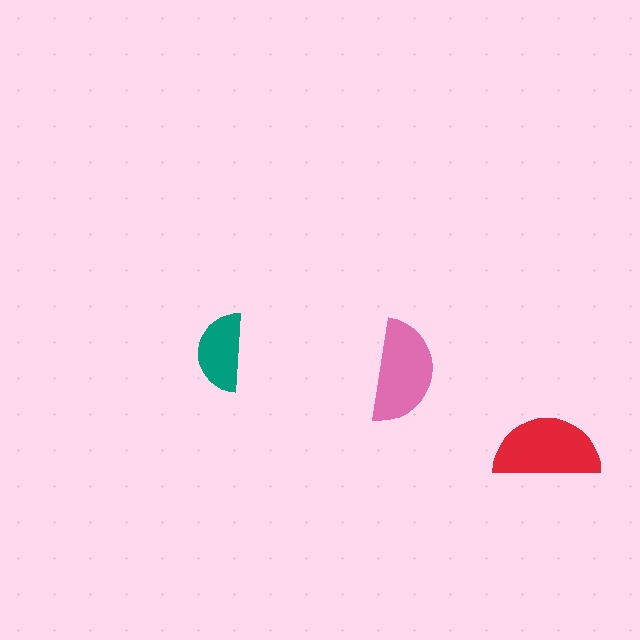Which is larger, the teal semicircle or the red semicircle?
The red one.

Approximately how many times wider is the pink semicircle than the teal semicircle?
About 1.5 times wider.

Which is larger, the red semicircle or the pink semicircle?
The red one.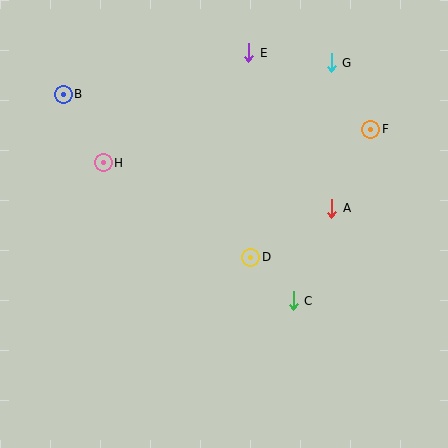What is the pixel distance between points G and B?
The distance between G and B is 270 pixels.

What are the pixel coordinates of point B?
Point B is at (63, 94).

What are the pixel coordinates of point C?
Point C is at (293, 301).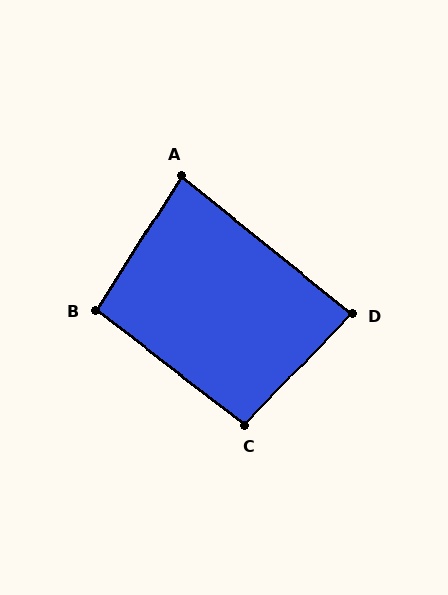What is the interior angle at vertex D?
Approximately 85 degrees (acute).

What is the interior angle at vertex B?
Approximately 95 degrees (obtuse).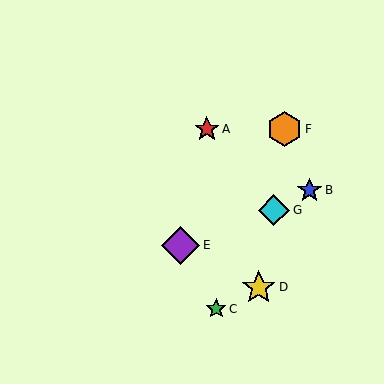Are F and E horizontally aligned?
No, F is at y≈129 and E is at y≈245.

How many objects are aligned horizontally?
2 objects (A, F) are aligned horizontally.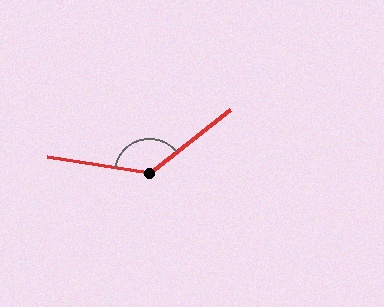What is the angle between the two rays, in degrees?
Approximately 134 degrees.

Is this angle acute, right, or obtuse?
It is obtuse.